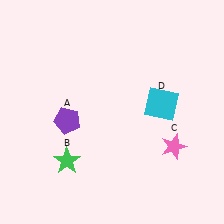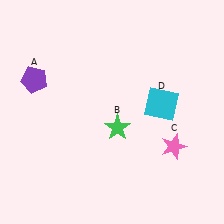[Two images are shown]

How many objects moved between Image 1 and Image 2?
2 objects moved between the two images.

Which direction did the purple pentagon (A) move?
The purple pentagon (A) moved up.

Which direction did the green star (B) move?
The green star (B) moved right.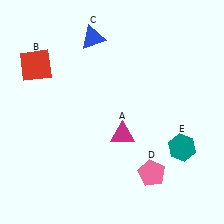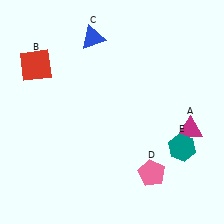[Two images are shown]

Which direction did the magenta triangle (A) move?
The magenta triangle (A) moved right.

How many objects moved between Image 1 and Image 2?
1 object moved between the two images.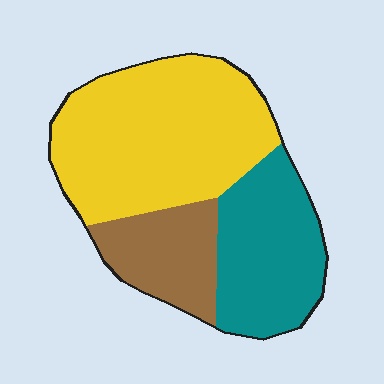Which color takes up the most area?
Yellow, at roughly 50%.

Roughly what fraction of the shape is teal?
Teal covers 30% of the shape.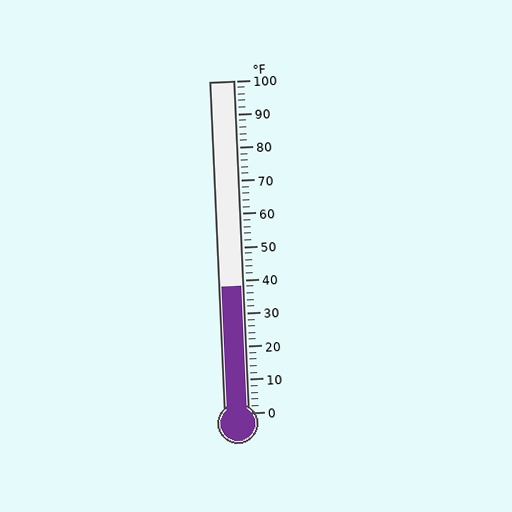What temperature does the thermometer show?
The thermometer shows approximately 38°F.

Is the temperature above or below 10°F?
The temperature is above 10°F.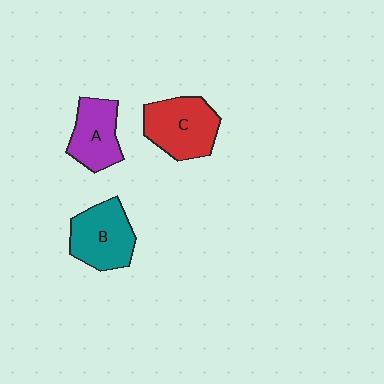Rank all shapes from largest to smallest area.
From largest to smallest: C (red), B (teal), A (purple).